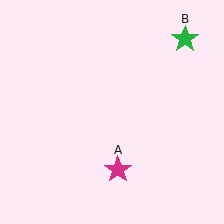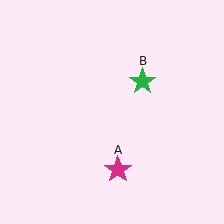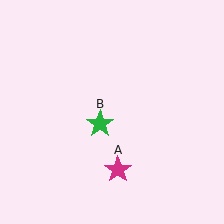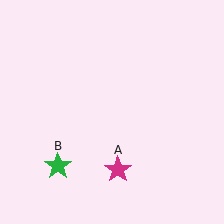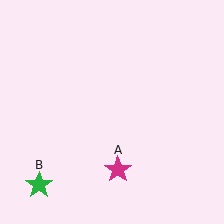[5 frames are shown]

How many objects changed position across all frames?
1 object changed position: green star (object B).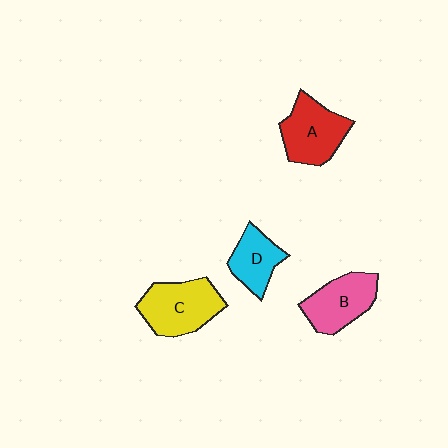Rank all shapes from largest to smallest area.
From largest to smallest: C (yellow), A (red), B (pink), D (cyan).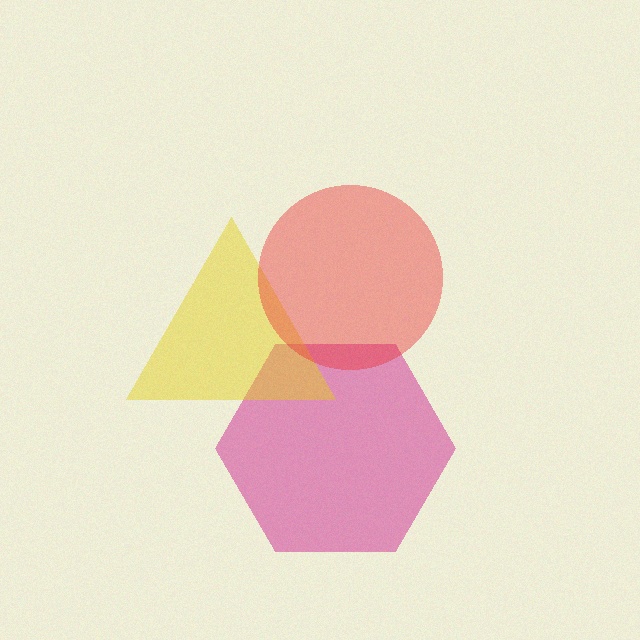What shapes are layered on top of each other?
The layered shapes are: a magenta hexagon, a yellow triangle, a red circle.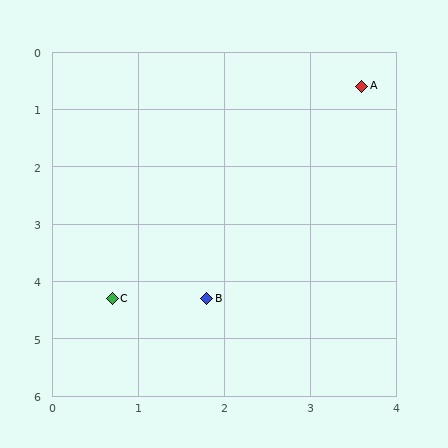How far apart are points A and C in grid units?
Points A and C are about 4.7 grid units apart.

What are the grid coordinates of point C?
Point C is at approximately (0.7, 4.3).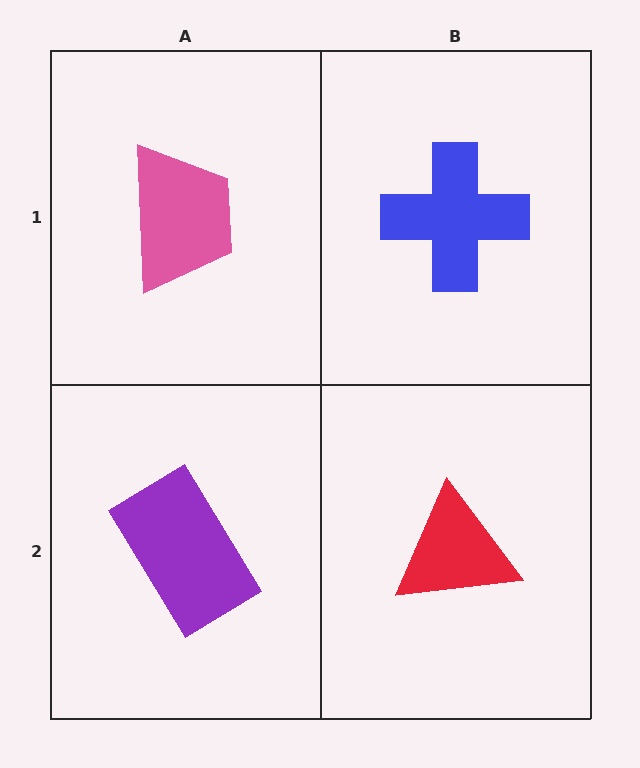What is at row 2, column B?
A red triangle.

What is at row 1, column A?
A pink trapezoid.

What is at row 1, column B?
A blue cross.